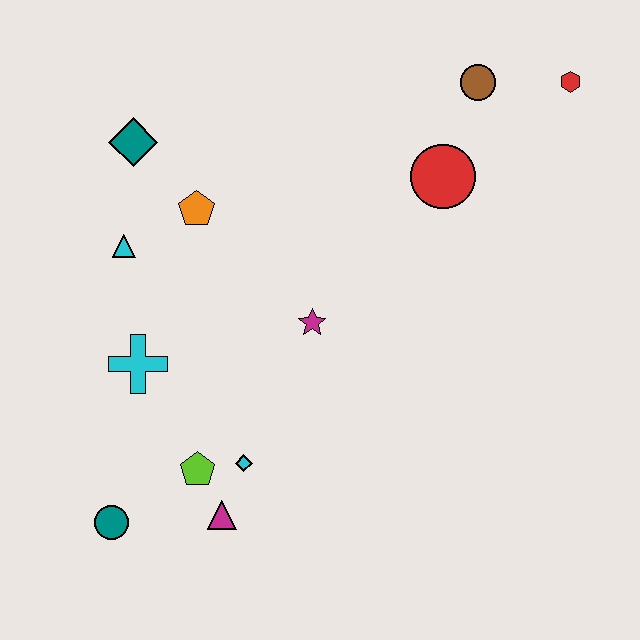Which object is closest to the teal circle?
The lime pentagon is closest to the teal circle.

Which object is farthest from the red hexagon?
The teal circle is farthest from the red hexagon.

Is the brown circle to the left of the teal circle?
No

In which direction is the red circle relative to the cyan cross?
The red circle is to the right of the cyan cross.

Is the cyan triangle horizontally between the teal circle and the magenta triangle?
Yes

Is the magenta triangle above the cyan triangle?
No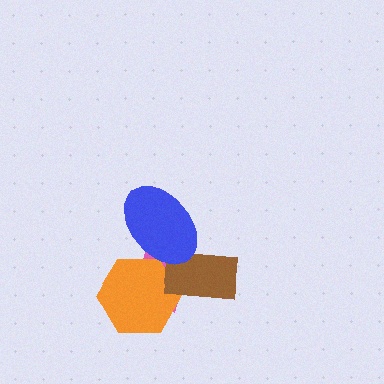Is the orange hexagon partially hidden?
Yes, it is partially covered by another shape.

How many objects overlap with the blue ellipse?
3 objects overlap with the blue ellipse.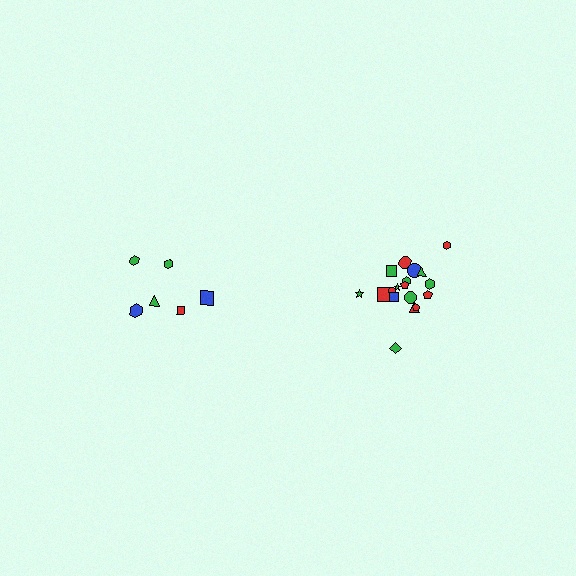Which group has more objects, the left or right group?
The right group.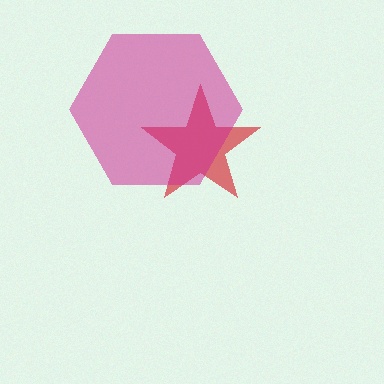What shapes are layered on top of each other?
The layered shapes are: a red star, a magenta hexagon.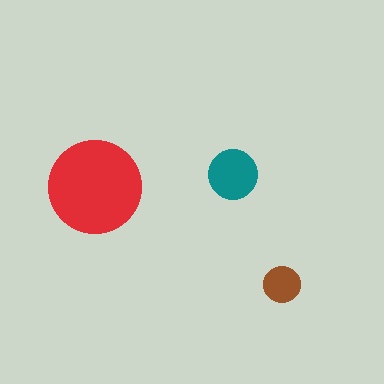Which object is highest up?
The teal circle is topmost.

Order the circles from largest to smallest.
the red one, the teal one, the brown one.